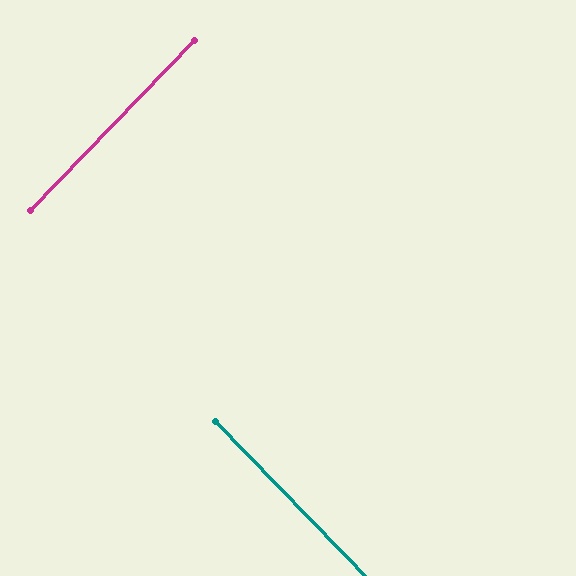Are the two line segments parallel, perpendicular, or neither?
Perpendicular — they meet at approximately 88°.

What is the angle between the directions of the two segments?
Approximately 88 degrees.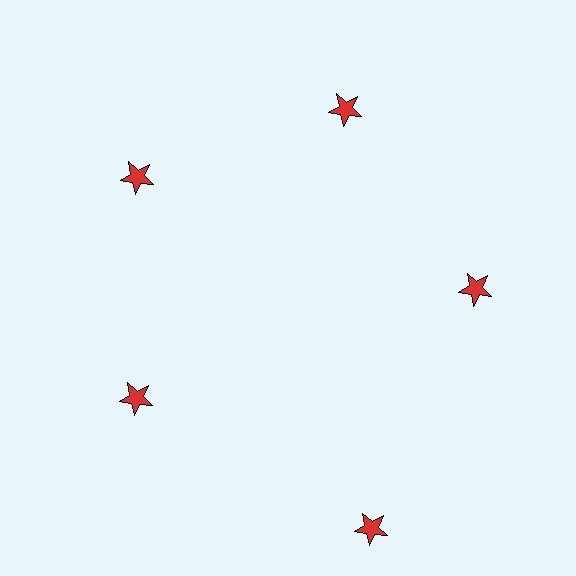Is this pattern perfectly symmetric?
No. The 5 red stars are arranged in a ring, but one element near the 5 o'clock position is pushed outward from the center, breaking the 5-fold rotational symmetry.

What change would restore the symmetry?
The symmetry would be restored by moving it inward, back onto the ring so that all 5 stars sit at equal angles and equal distance from the center.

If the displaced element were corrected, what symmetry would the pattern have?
It would have 5-fold rotational symmetry — the pattern would map onto itself every 72 degrees.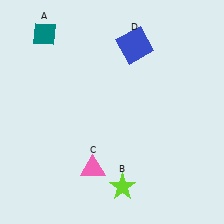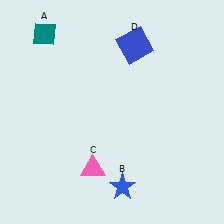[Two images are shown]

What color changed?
The star (B) changed from lime in Image 1 to blue in Image 2.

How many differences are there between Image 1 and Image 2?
There is 1 difference between the two images.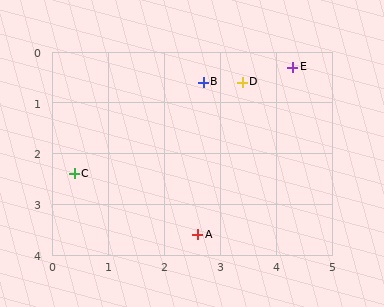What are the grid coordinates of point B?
Point B is at approximately (2.7, 0.6).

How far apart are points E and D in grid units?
Points E and D are about 0.9 grid units apart.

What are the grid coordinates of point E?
Point E is at approximately (4.3, 0.3).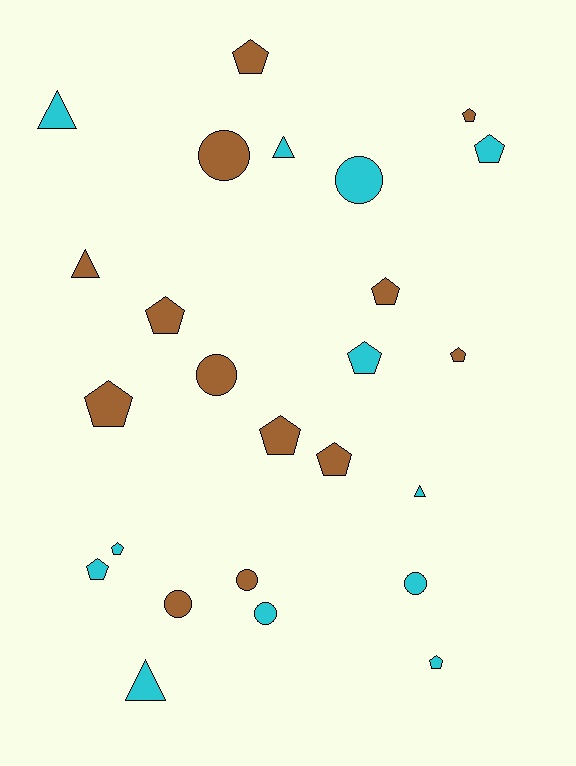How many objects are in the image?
There are 25 objects.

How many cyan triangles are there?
There are 4 cyan triangles.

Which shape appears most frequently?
Pentagon, with 13 objects.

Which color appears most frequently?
Brown, with 13 objects.